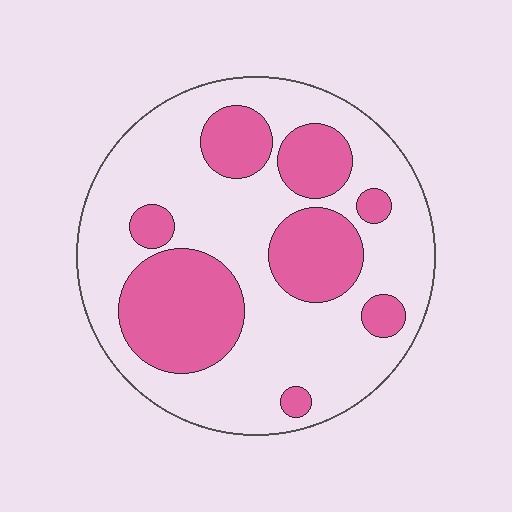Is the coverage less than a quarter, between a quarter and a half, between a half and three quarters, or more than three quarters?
Between a quarter and a half.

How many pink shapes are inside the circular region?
8.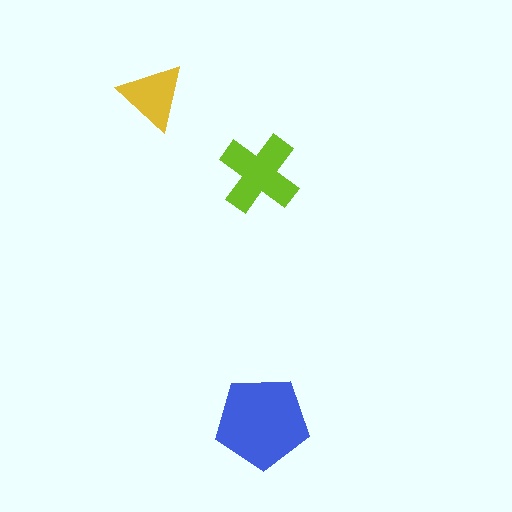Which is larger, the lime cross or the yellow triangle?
The lime cross.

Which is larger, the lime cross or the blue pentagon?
The blue pentagon.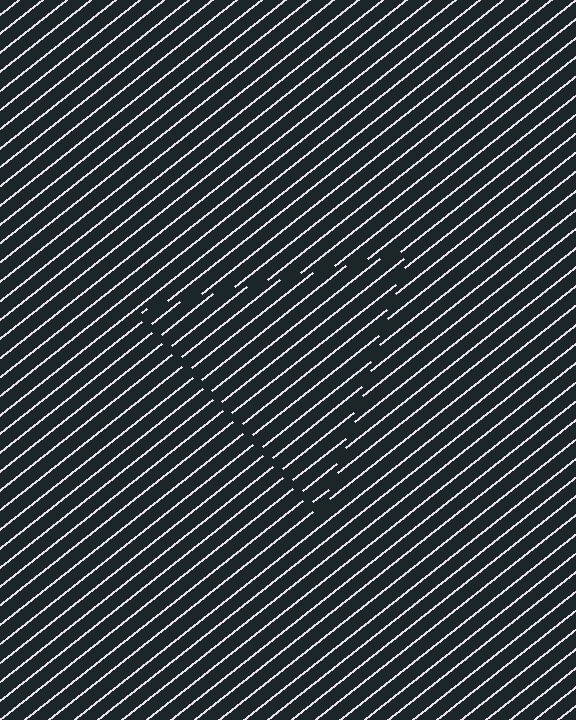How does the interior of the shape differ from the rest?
The interior of the shape contains the same grating, shifted by half a period — the contour is defined by the phase discontinuity where line-ends from the inner and outer gratings abut.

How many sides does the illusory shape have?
3 sides — the line-ends trace a triangle.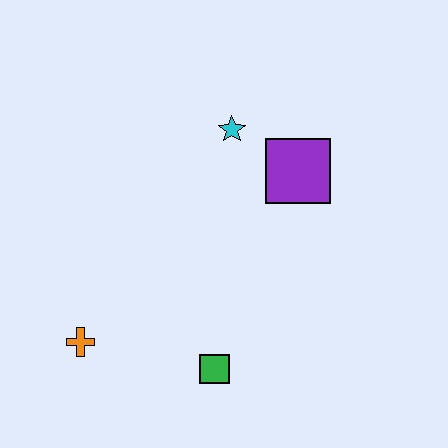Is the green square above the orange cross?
No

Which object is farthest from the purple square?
The orange cross is farthest from the purple square.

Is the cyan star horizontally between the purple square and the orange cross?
Yes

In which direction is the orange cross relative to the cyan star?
The orange cross is below the cyan star.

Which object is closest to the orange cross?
The green square is closest to the orange cross.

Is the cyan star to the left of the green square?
No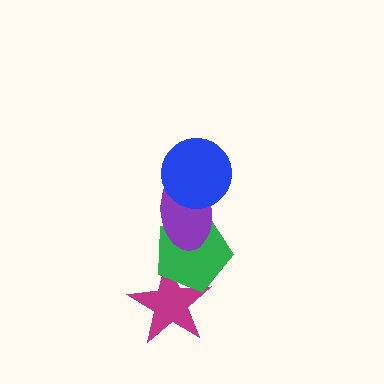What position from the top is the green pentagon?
The green pentagon is 3rd from the top.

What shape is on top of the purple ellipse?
The blue circle is on top of the purple ellipse.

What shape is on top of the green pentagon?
The purple ellipse is on top of the green pentagon.